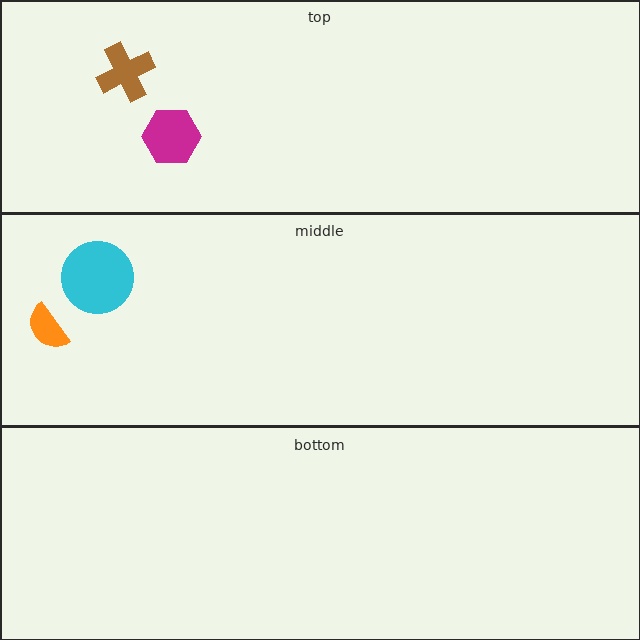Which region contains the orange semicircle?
The middle region.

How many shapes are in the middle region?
2.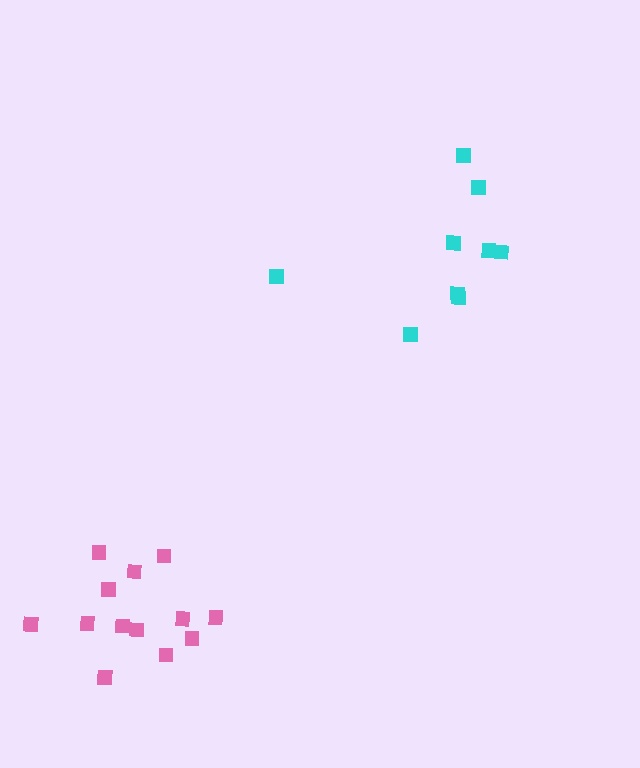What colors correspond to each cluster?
The clusters are colored: pink, cyan.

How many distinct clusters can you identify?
There are 2 distinct clusters.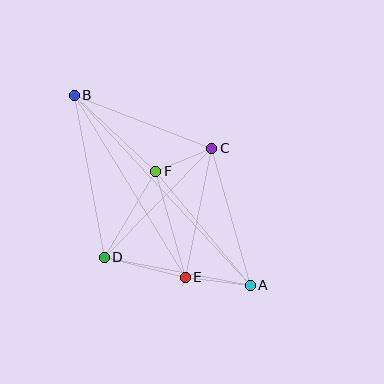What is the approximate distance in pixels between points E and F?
The distance between E and F is approximately 110 pixels.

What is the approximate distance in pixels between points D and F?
The distance between D and F is approximately 101 pixels.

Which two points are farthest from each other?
Points A and B are farthest from each other.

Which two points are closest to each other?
Points C and F are closest to each other.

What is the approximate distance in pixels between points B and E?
The distance between B and E is approximately 213 pixels.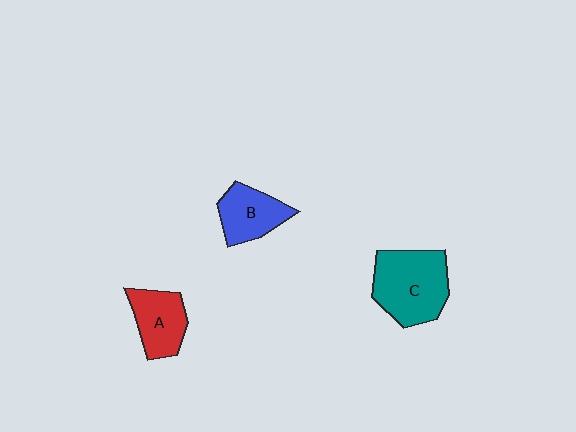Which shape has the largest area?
Shape C (teal).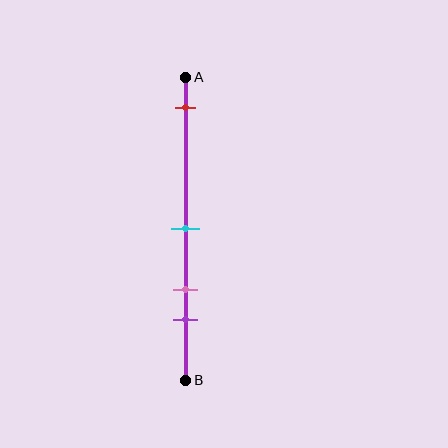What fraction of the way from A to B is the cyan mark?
The cyan mark is approximately 50% (0.5) of the way from A to B.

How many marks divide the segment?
There are 4 marks dividing the segment.